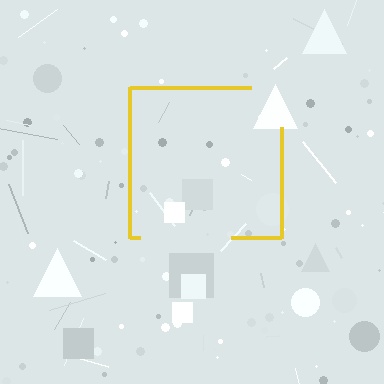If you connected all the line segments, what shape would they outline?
They would outline a square.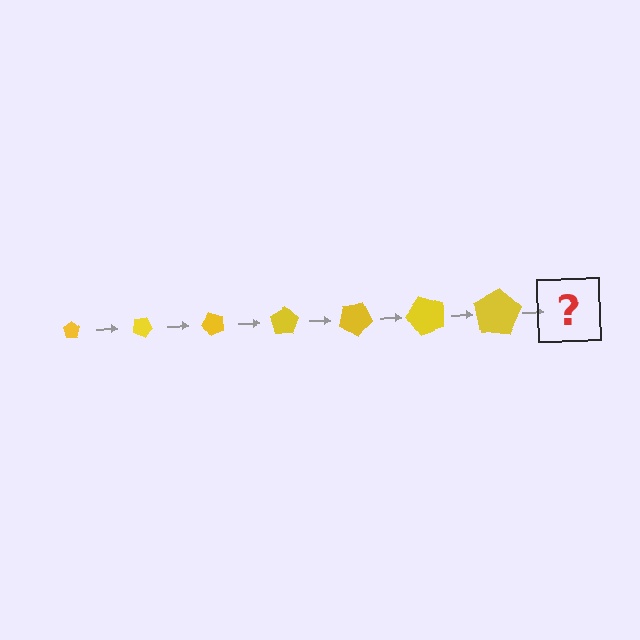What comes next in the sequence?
The next element should be a pentagon, larger than the previous one and rotated 175 degrees from the start.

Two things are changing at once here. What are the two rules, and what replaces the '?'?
The two rules are that the pentagon grows larger each step and it rotates 25 degrees each step. The '?' should be a pentagon, larger than the previous one and rotated 175 degrees from the start.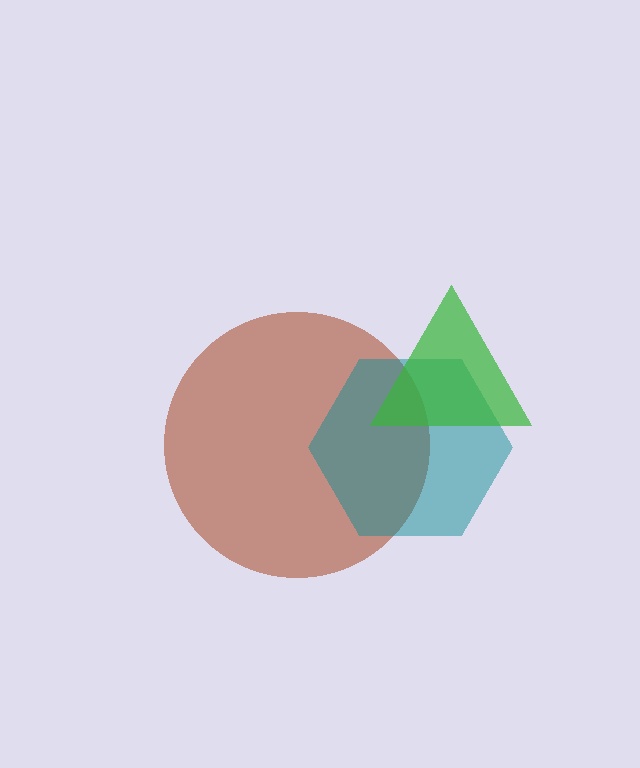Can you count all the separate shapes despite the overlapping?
Yes, there are 3 separate shapes.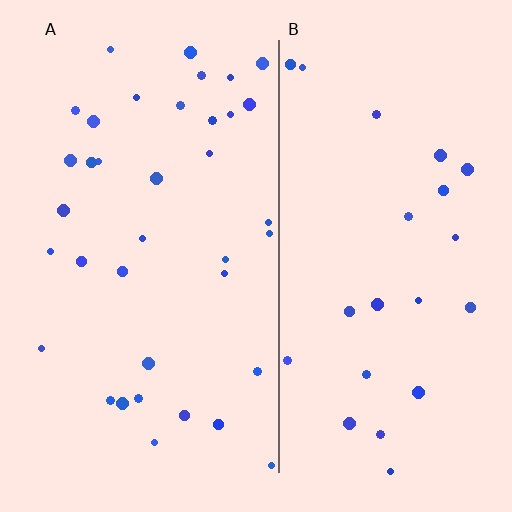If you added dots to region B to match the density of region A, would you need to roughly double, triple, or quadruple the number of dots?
Approximately double.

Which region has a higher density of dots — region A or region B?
A (the left).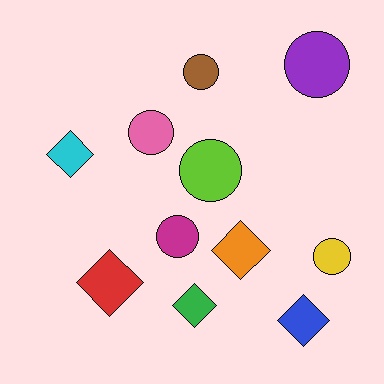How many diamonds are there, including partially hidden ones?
There are 5 diamonds.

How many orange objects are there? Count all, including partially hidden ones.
There is 1 orange object.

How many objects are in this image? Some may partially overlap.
There are 11 objects.